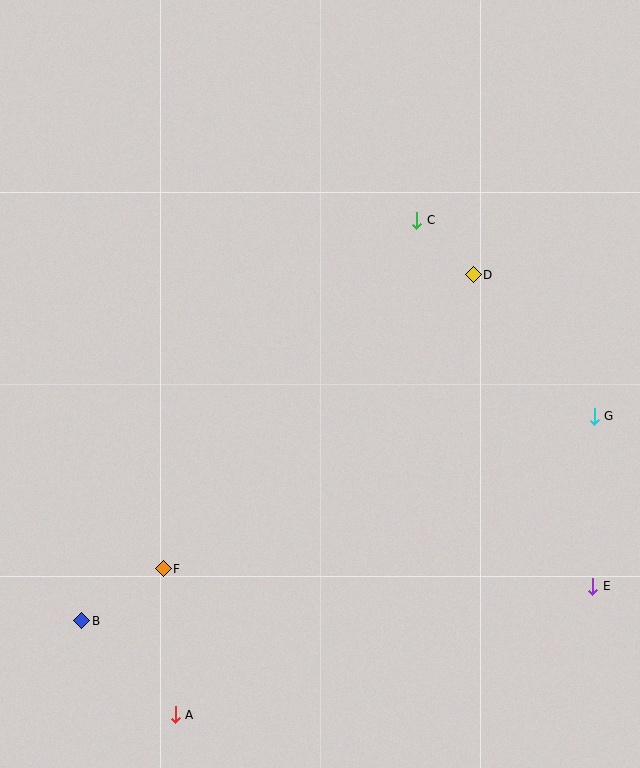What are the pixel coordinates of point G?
Point G is at (594, 416).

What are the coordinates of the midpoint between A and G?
The midpoint between A and G is at (385, 566).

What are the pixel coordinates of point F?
Point F is at (163, 569).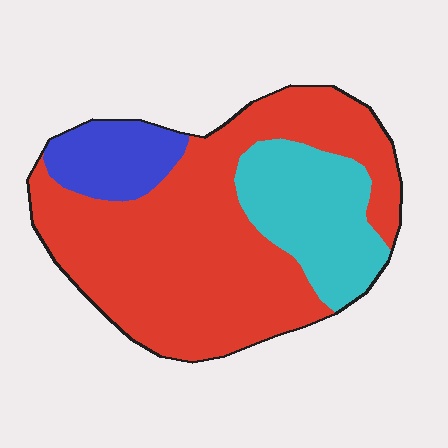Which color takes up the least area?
Blue, at roughly 10%.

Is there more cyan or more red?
Red.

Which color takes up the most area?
Red, at roughly 65%.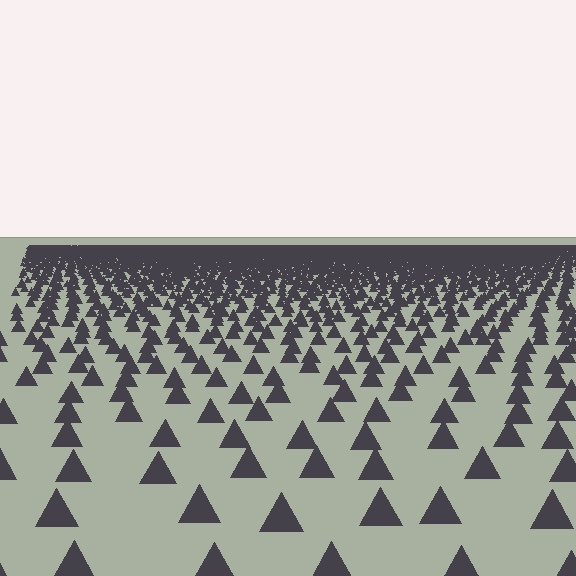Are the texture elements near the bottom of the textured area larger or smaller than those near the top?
Larger. Near the bottom, elements are closer to the viewer and appear at a bigger on-screen size.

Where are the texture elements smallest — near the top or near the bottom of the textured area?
Near the top.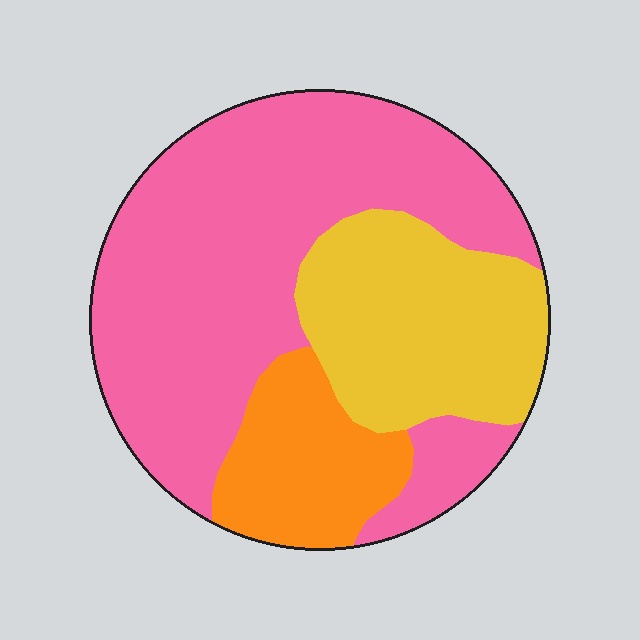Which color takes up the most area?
Pink, at roughly 60%.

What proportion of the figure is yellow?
Yellow covers 26% of the figure.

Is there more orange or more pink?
Pink.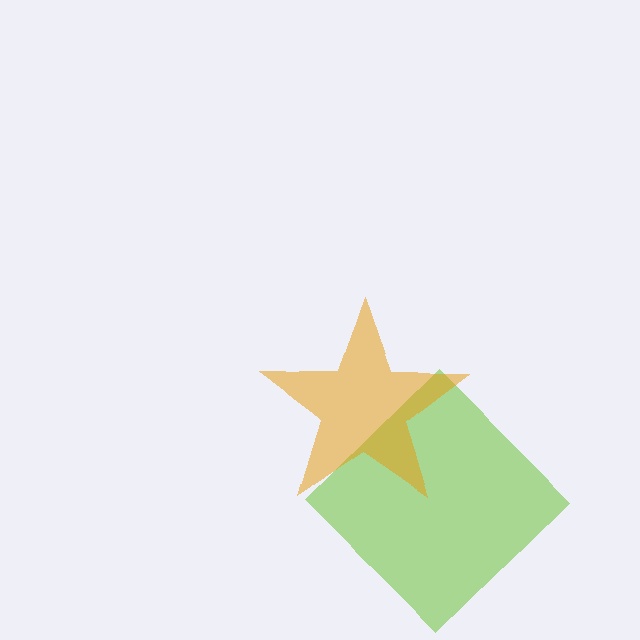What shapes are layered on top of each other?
The layered shapes are: a lime diamond, an orange star.